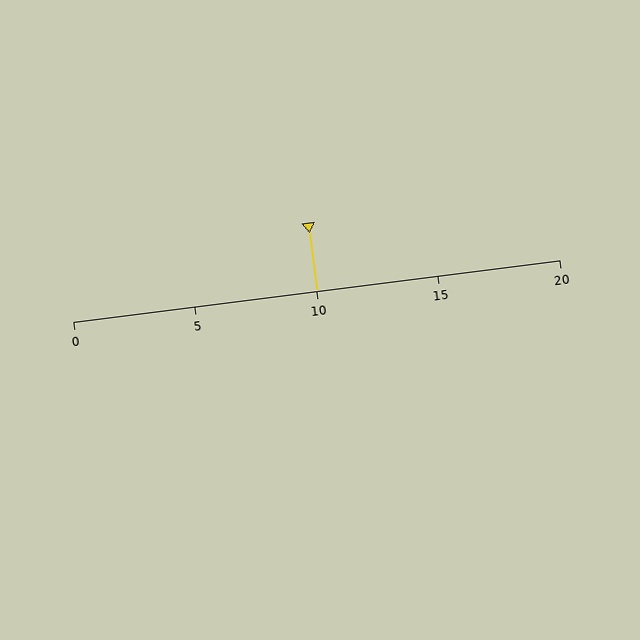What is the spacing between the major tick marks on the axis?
The major ticks are spaced 5 apart.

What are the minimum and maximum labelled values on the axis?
The axis runs from 0 to 20.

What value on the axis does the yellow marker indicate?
The marker indicates approximately 10.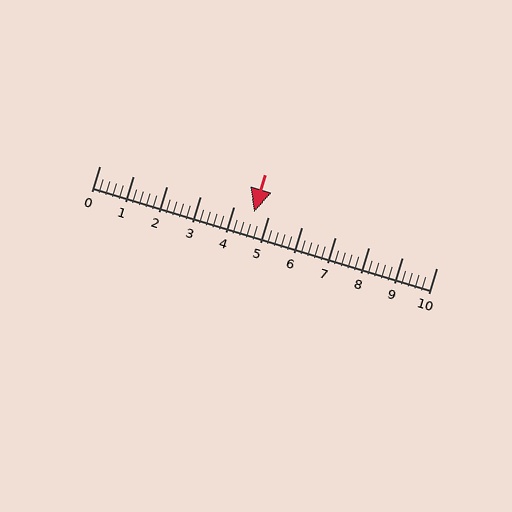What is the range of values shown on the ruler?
The ruler shows values from 0 to 10.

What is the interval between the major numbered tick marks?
The major tick marks are spaced 1 units apart.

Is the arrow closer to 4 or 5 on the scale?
The arrow is closer to 5.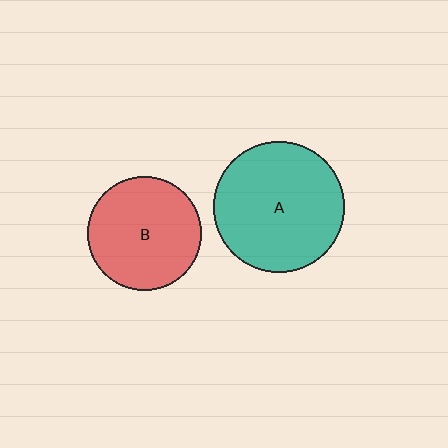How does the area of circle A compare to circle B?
Approximately 1.3 times.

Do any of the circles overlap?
No, none of the circles overlap.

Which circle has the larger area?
Circle A (teal).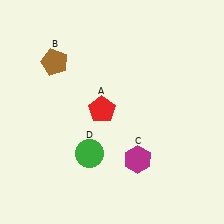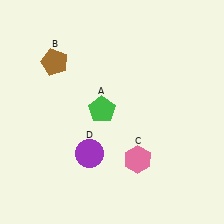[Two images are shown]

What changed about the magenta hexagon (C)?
In Image 1, C is magenta. In Image 2, it changed to pink.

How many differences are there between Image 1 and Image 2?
There are 3 differences between the two images.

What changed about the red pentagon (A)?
In Image 1, A is red. In Image 2, it changed to green.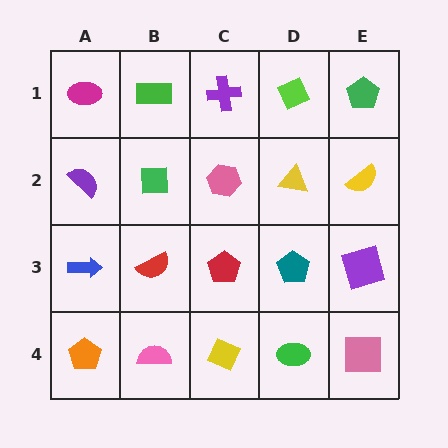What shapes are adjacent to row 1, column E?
A yellow semicircle (row 2, column E), a lime diamond (row 1, column D).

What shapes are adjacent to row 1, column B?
A green square (row 2, column B), a magenta ellipse (row 1, column A), a purple cross (row 1, column C).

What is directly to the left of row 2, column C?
A green square.